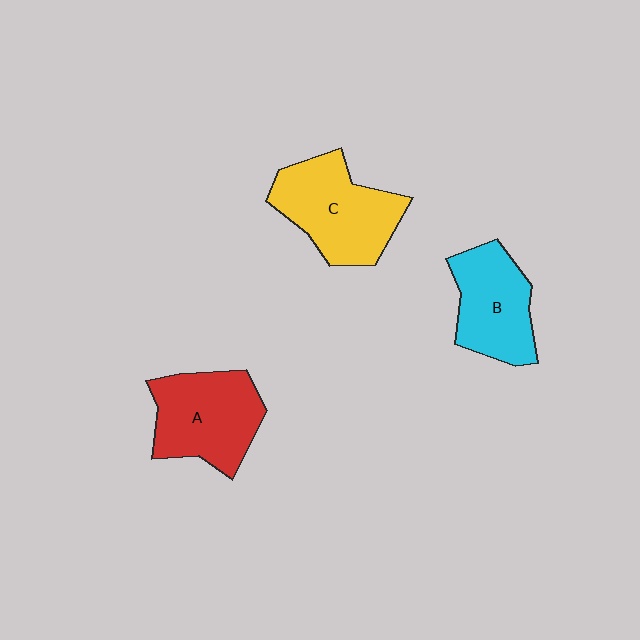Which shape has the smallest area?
Shape B (cyan).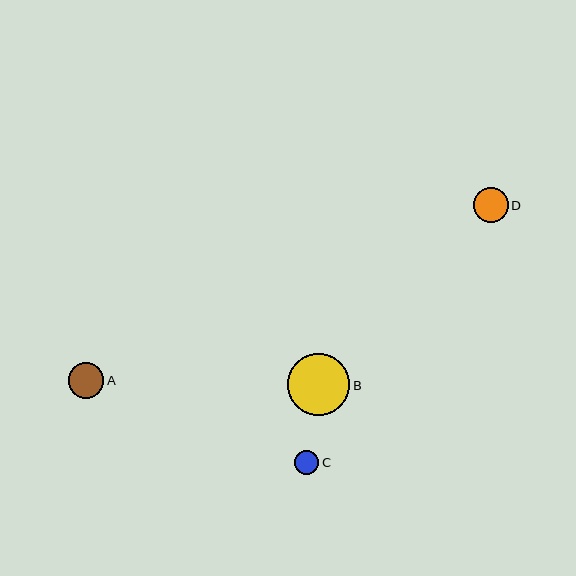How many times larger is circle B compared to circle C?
Circle B is approximately 2.6 times the size of circle C.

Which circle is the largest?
Circle B is the largest with a size of approximately 62 pixels.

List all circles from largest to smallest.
From largest to smallest: B, A, D, C.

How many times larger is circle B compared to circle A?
Circle B is approximately 1.7 times the size of circle A.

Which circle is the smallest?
Circle C is the smallest with a size of approximately 24 pixels.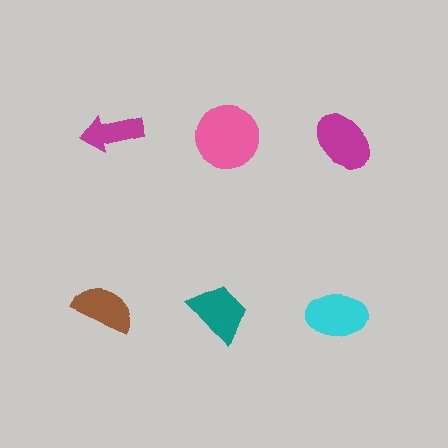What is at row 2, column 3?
A cyan ellipse.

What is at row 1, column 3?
A magenta ellipse.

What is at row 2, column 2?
A teal trapezoid.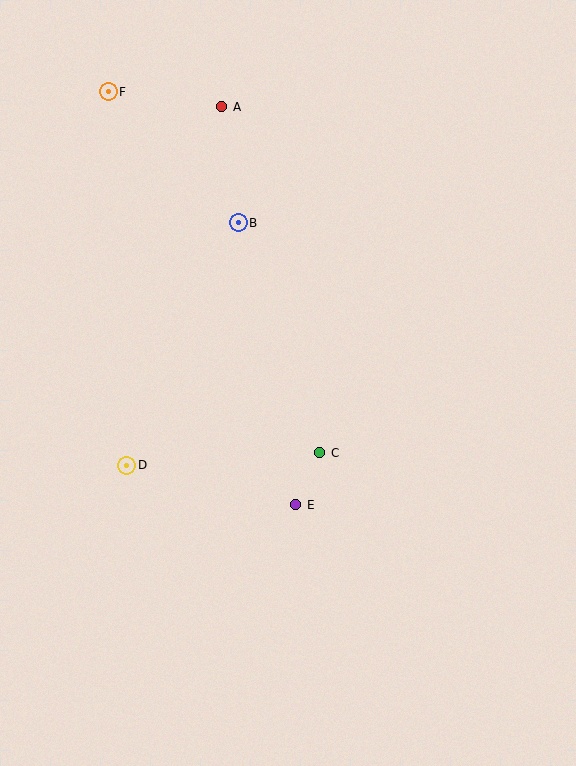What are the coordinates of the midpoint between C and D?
The midpoint between C and D is at (223, 459).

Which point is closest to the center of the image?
Point C at (320, 453) is closest to the center.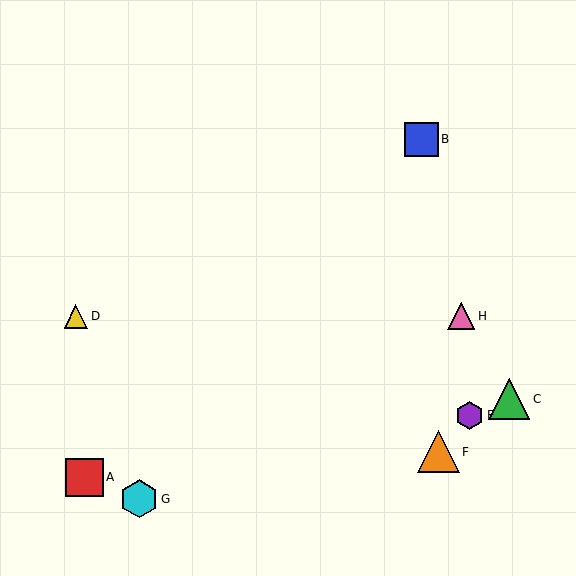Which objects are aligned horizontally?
Objects D, H are aligned horizontally.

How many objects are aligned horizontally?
2 objects (D, H) are aligned horizontally.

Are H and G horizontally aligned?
No, H is at y≈316 and G is at y≈499.